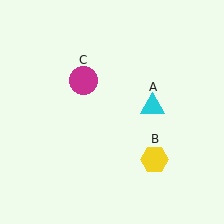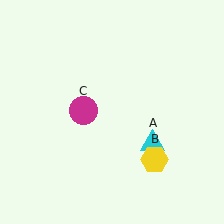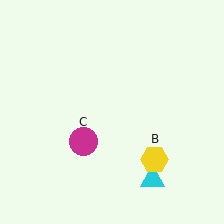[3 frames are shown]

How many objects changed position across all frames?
2 objects changed position: cyan triangle (object A), magenta circle (object C).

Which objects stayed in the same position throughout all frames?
Yellow hexagon (object B) remained stationary.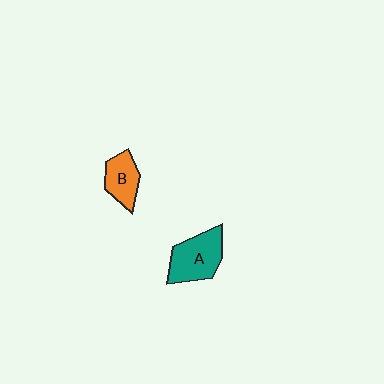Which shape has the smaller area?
Shape B (orange).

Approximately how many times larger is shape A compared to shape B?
Approximately 1.5 times.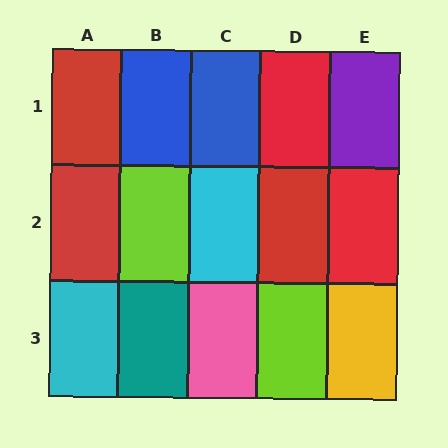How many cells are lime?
2 cells are lime.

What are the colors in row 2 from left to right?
Red, lime, cyan, red, red.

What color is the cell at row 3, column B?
Teal.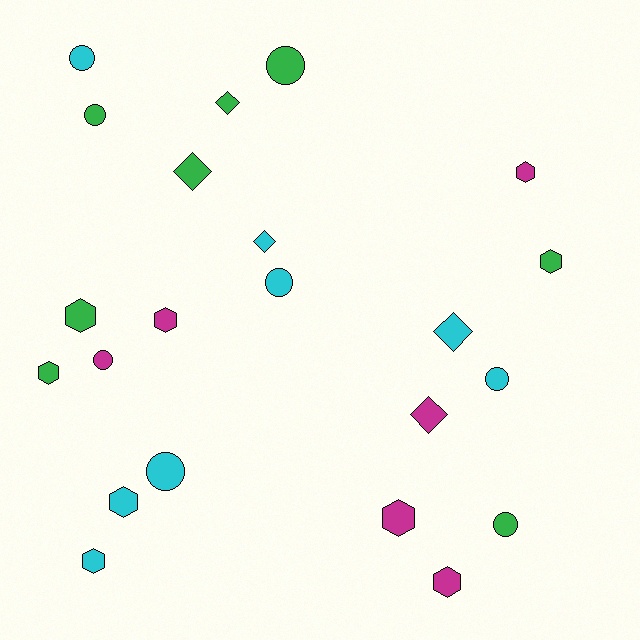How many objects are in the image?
There are 22 objects.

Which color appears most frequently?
Green, with 8 objects.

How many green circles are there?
There are 3 green circles.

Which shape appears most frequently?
Hexagon, with 9 objects.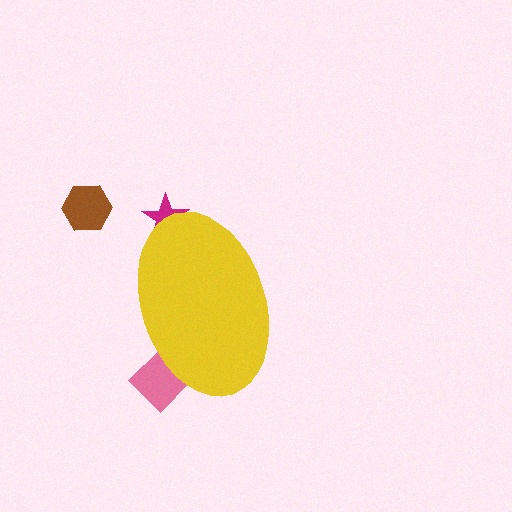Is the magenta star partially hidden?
Yes, the magenta star is partially hidden behind the yellow ellipse.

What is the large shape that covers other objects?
A yellow ellipse.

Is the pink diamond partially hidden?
Yes, the pink diamond is partially hidden behind the yellow ellipse.